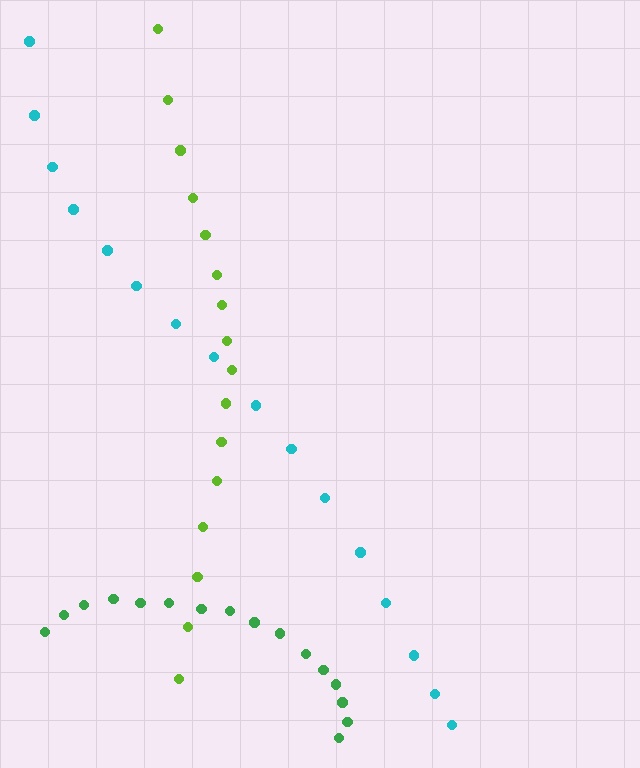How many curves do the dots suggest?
There are 3 distinct paths.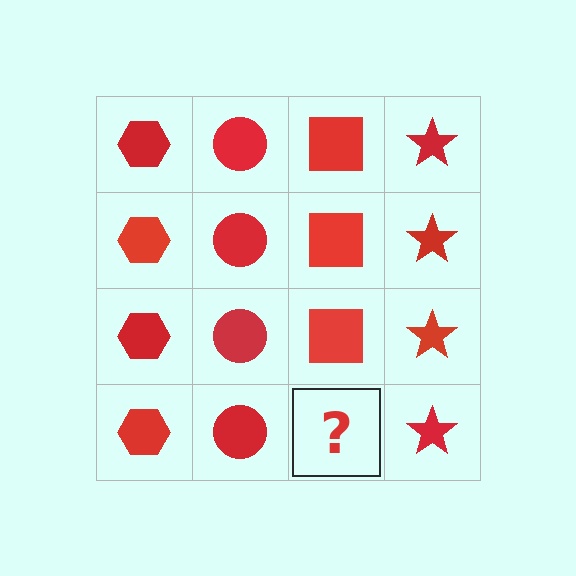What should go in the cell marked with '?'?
The missing cell should contain a red square.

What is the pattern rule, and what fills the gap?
The rule is that each column has a consistent shape. The gap should be filled with a red square.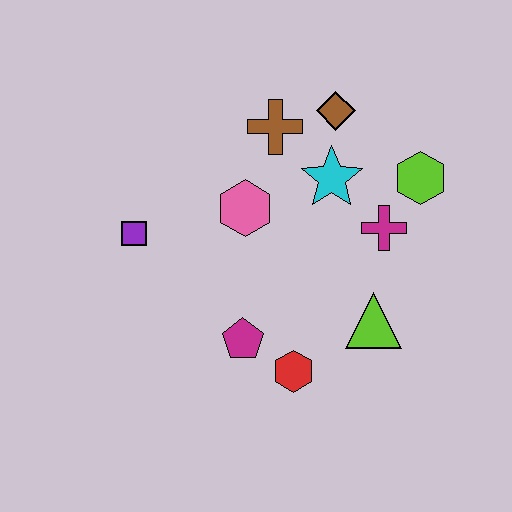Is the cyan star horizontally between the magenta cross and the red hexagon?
Yes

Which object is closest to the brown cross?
The brown diamond is closest to the brown cross.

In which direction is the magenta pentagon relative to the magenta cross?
The magenta pentagon is to the left of the magenta cross.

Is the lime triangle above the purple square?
No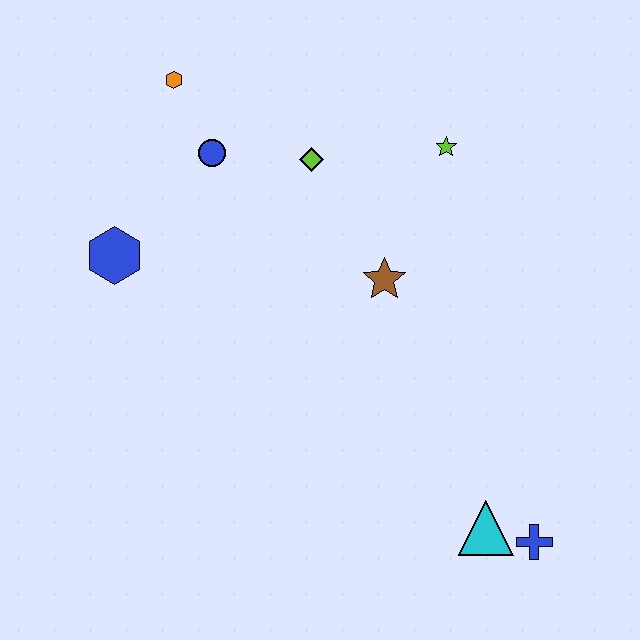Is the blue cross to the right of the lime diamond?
Yes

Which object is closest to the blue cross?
The cyan triangle is closest to the blue cross.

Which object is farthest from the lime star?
The blue cross is farthest from the lime star.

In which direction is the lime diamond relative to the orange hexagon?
The lime diamond is to the right of the orange hexagon.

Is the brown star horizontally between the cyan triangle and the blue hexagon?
Yes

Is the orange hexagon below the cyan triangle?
No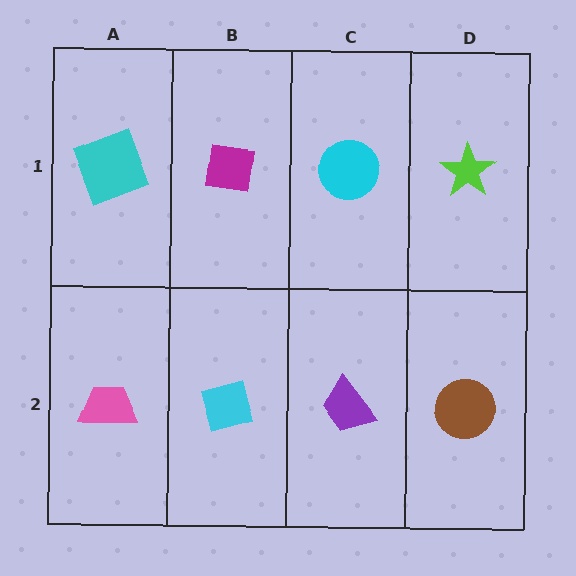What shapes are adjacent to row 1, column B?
A cyan diamond (row 2, column B), a cyan square (row 1, column A), a cyan circle (row 1, column C).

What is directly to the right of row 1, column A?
A magenta square.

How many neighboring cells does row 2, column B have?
3.